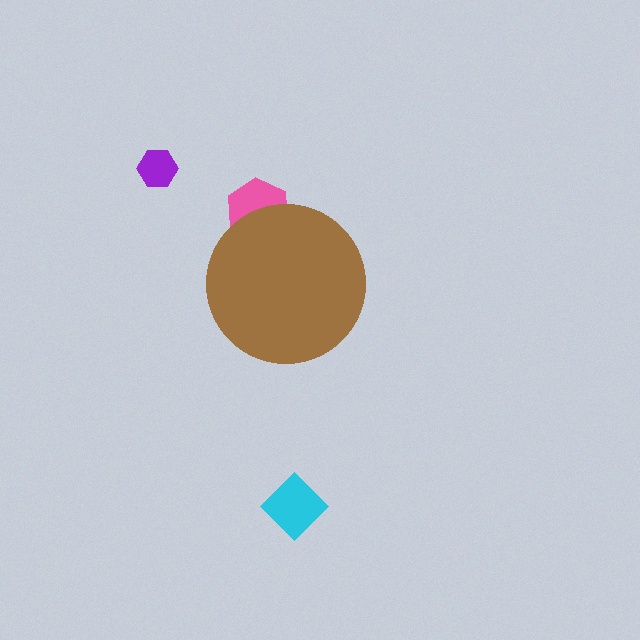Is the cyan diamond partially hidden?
No, the cyan diamond is fully visible.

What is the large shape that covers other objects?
A brown circle.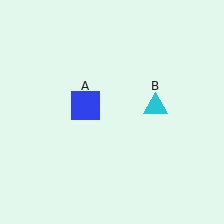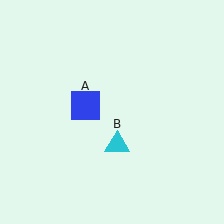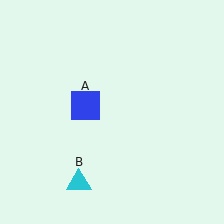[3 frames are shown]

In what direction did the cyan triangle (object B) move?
The cyan triangle (object B) moved down and to the left.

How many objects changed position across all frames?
1 object changed position: cyan triangle (object B).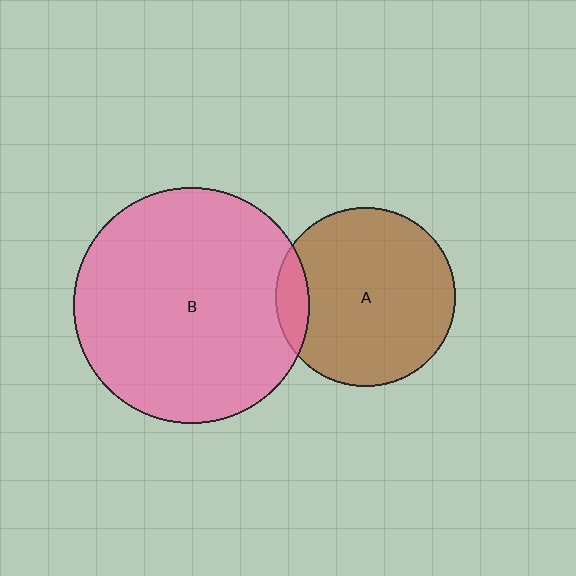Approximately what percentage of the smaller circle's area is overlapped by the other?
Approximately 10%.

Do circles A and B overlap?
Yes.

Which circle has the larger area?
Circle B (pink).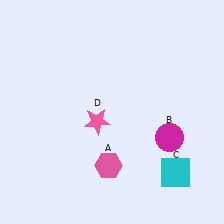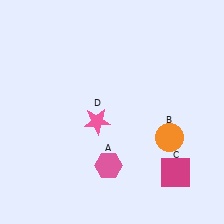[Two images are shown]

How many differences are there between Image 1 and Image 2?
There are 2 differences between the two images.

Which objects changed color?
B changed from magenta to orange. C changed from cyan to magenta.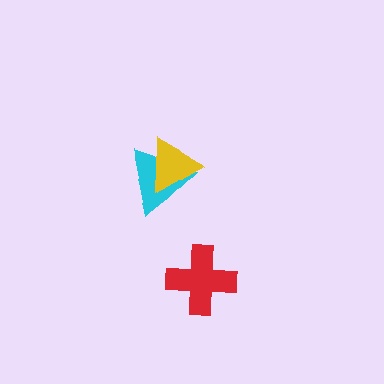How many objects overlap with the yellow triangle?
1 object overlaps with the yellow triangle.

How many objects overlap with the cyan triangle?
1 object overlaps with the cyan triangle.